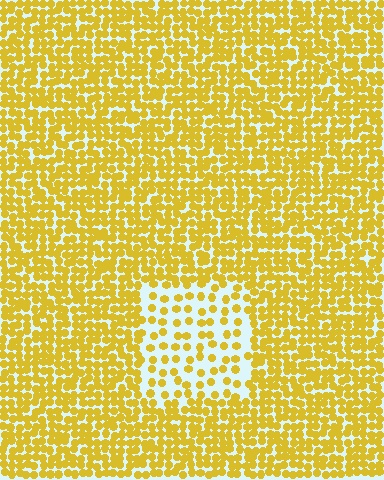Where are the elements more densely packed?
The elements are more densely packed outside the rectangle boundary.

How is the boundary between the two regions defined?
The boundary is defined by a change in element density (approximately 2.4x ratio). All elements are the same color, size, and shape.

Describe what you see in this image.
The image contains small yellow elements arranged at two different densities. A rectangle-shaped region is visible where the elements are less densely packed than the surrounding area.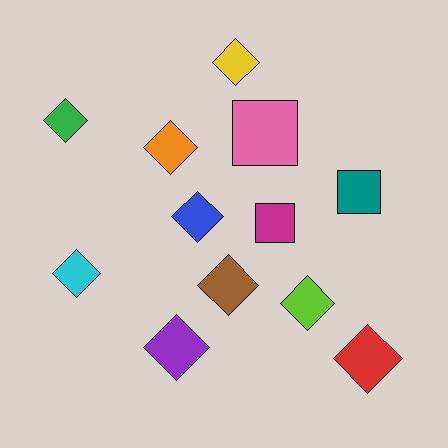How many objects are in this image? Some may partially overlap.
There are 12 objects.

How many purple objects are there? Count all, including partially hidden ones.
There is 1 purple object.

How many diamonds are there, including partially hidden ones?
There are 9 diamonds.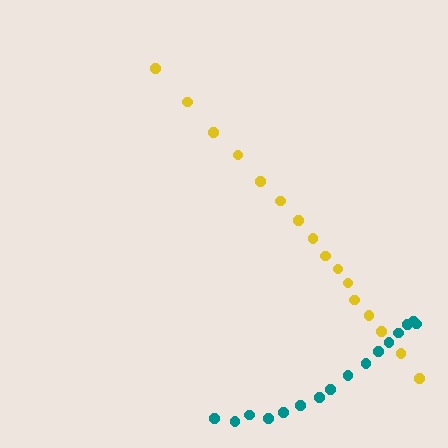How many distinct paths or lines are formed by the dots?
There are 2 distinct paths.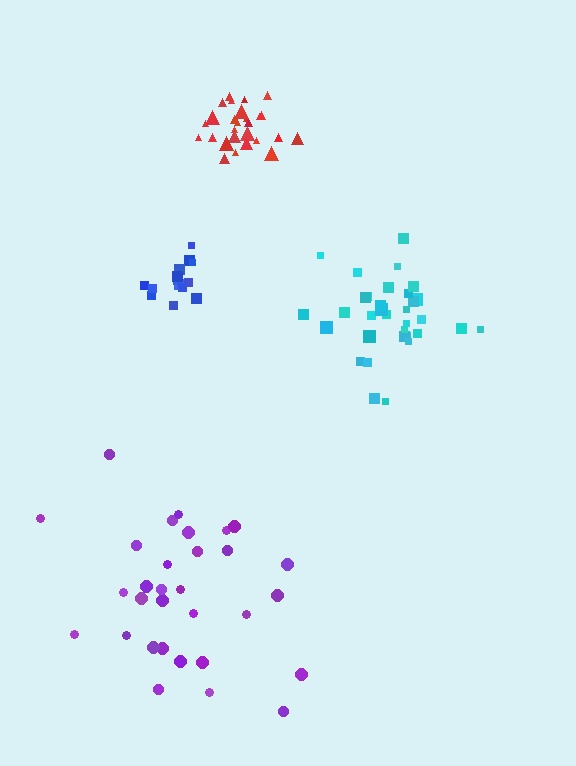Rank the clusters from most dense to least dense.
red, cyan, blue, purple.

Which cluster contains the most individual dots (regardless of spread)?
Cyan (33).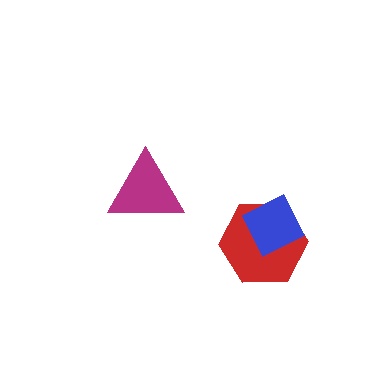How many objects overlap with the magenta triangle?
0 objects overlap with the magenta triangle.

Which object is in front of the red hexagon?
The blue diamond is in front of the red hexagon.